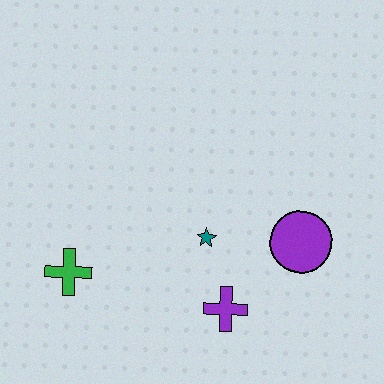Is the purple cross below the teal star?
Yes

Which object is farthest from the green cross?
The purple circle is farthest from the green cross.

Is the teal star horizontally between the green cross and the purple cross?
Yes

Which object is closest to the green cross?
The teal star is closest to the green cross.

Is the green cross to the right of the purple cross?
No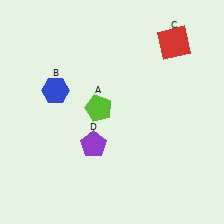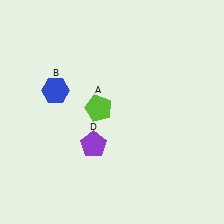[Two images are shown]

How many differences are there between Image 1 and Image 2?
There is 1 difference between the two images.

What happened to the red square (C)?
The red square (C) was removed in Image 2. It was in the top-right area of Image 1.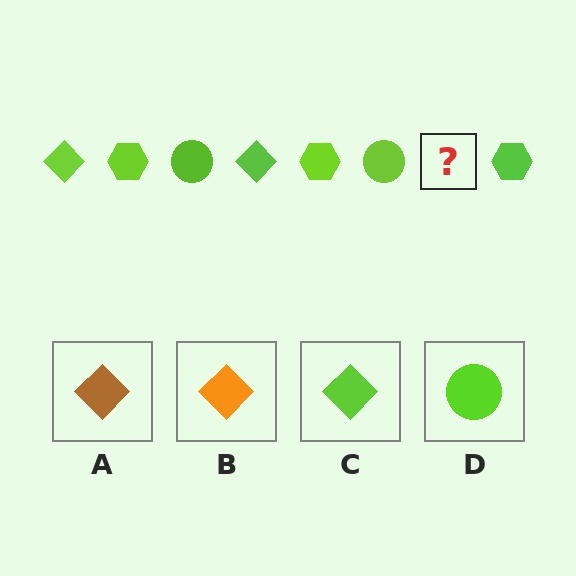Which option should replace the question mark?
Option C.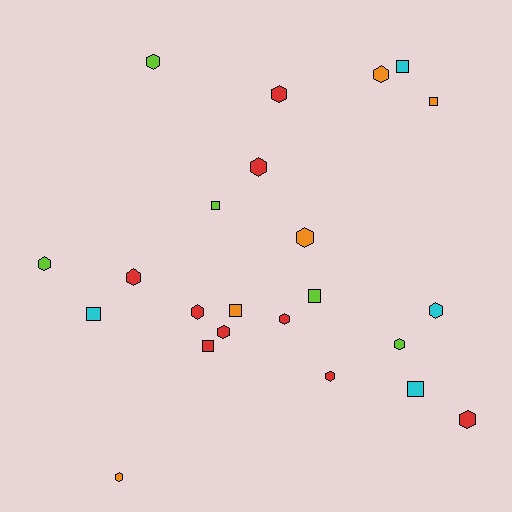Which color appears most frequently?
Red, with 9 objects.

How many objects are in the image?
There are 23 objects.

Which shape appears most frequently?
Hexagon, with 15 objects.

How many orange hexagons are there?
There are 3 orange hexagons.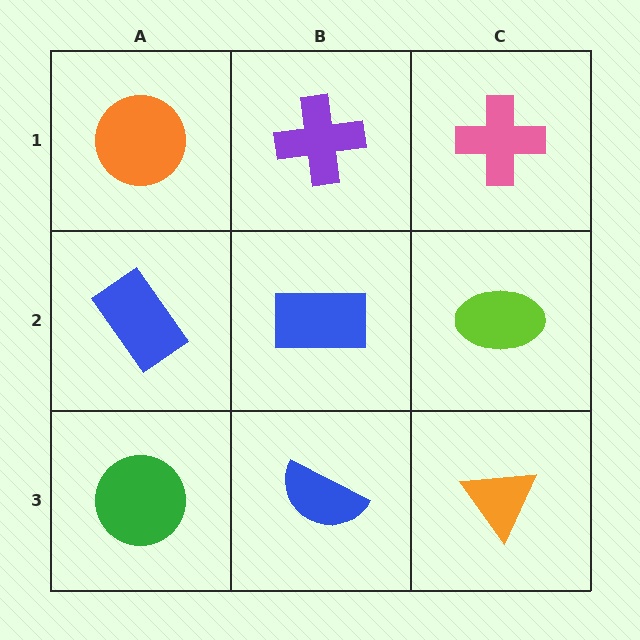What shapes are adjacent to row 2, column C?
A pink cross (row 1, column C), an orange triangle (row 3, column C), a blue rectangle (row 2, column B).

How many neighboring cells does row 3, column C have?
2.